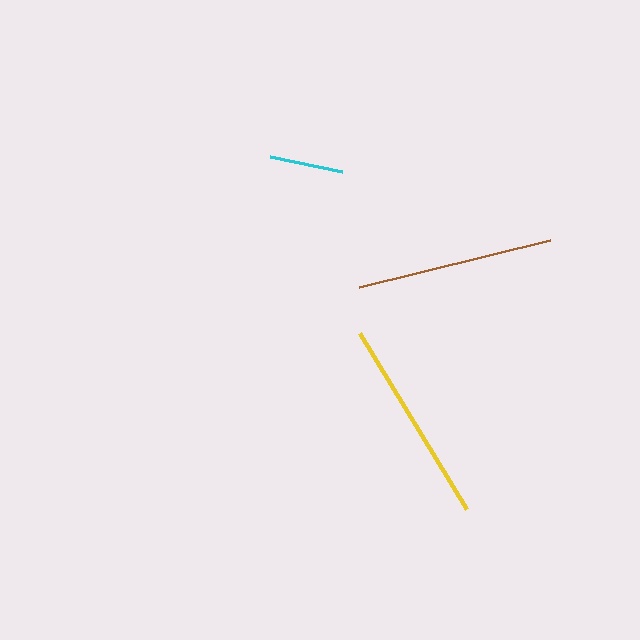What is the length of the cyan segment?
The cyan segment is approximately 74 pixels long.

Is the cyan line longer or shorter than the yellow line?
The yellow line is longer than the cyan line.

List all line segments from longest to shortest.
From longest to shortest: yellow, brown, cyan.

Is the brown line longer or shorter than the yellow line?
The yellow line is longer than the brown line.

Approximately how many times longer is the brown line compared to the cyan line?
The brown line is approximately 2.7 times the length of the cyan line.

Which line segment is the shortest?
The cyan line is the shortest at approximately 74 pixels.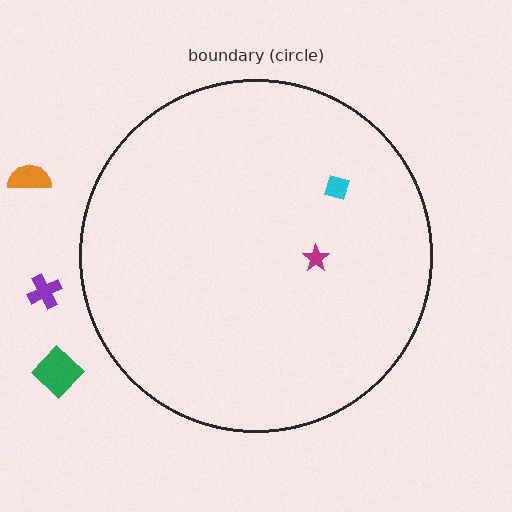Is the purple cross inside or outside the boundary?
Outside.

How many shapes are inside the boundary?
2 inside, 3 outside.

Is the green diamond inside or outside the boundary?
Outside.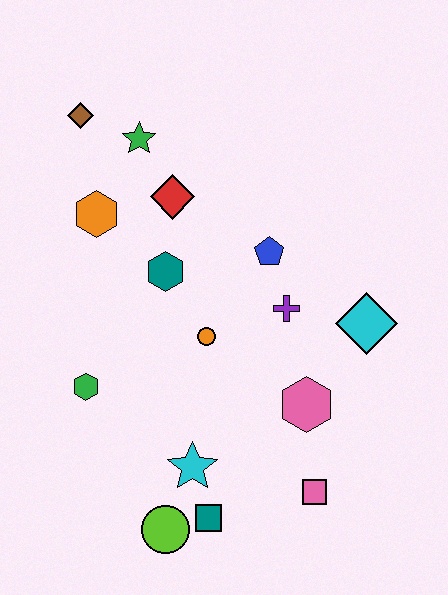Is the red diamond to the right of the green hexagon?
Yes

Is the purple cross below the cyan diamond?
No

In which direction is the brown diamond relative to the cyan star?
The brown diamond is above the cyan star.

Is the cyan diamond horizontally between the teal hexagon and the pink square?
No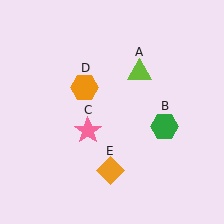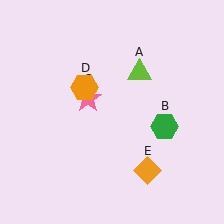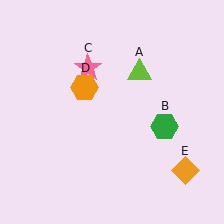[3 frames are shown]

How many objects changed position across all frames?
2 objects changed position: pink star (object C), orange diamond (object E).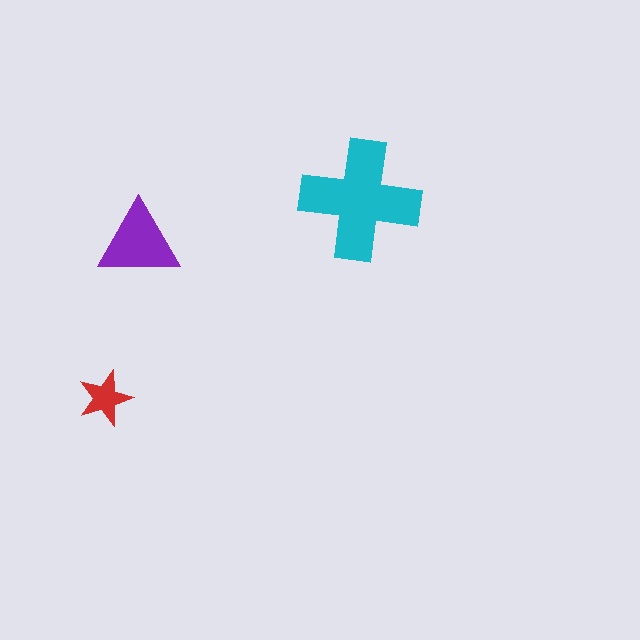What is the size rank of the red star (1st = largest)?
3rd.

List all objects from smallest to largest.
The red star, the purple triangle, the cyan cross.